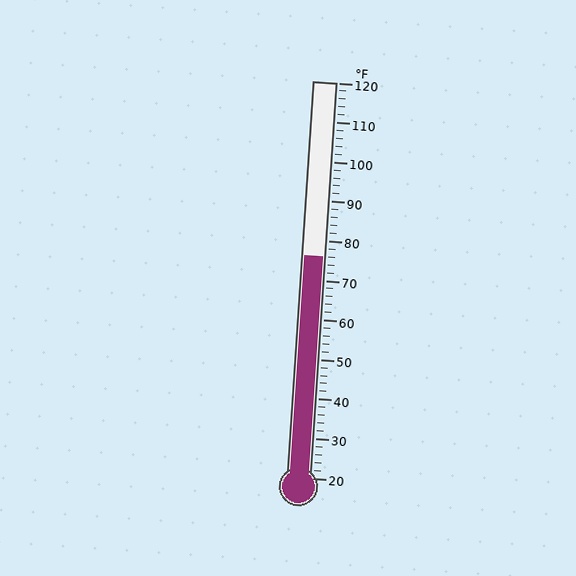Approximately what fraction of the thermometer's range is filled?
The thermometer is filled to approximately 55% of its range.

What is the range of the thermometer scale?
The thermometer scale ranges from 20°F to 120°F.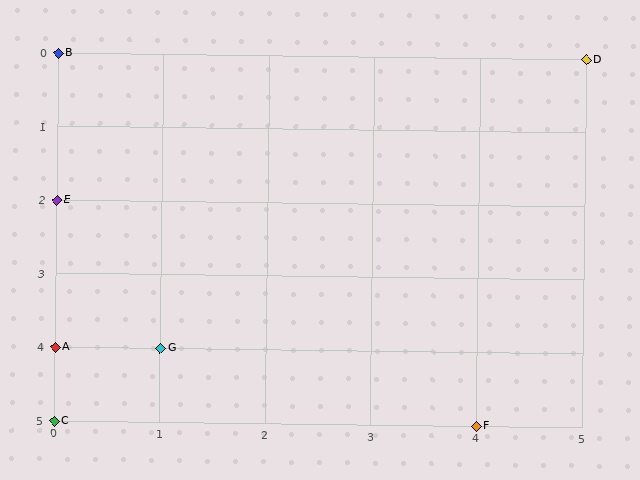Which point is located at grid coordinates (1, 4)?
Point G is at (1, 4).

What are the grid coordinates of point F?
Point F is at grid coordinates (4, 5).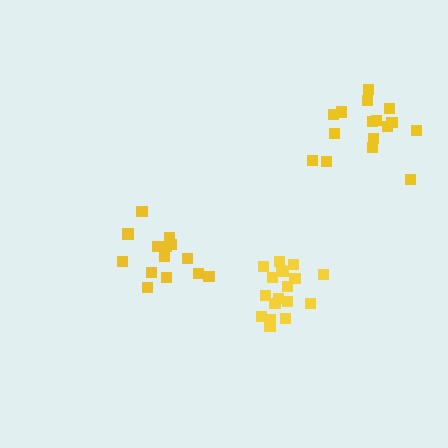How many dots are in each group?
Group 1: 18 dots, Group 2: 16 dots, Group 3: 14 dots (48 total).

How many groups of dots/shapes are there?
There are 3 groups.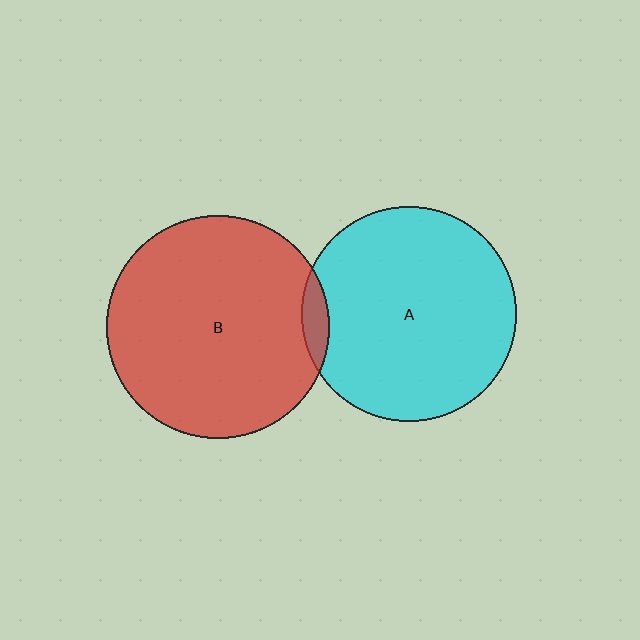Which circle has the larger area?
Circle B (red).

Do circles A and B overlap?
Yes.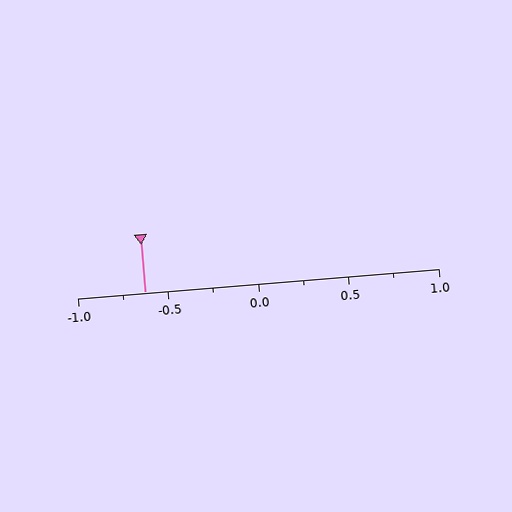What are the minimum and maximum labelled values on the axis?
The axis runs from -1.0 to 1.0.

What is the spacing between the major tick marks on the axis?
The major ticks are spaced 0.5 apart.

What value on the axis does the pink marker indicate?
The marker indicates approximately -0.62.